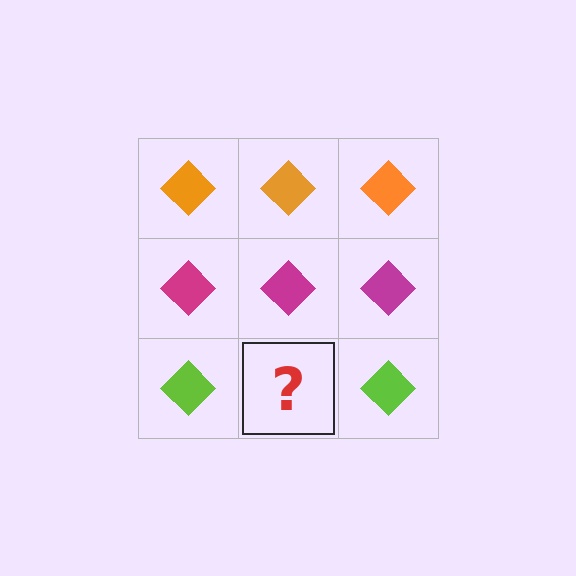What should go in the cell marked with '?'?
The missing cell should contain a lime diamond.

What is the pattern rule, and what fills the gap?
The rule is that each row has a consistent color. The gap should be filled with a lime diamond.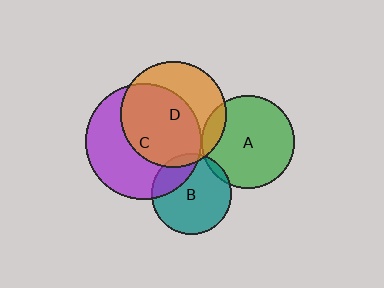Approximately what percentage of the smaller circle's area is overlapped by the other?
Approximately 60%.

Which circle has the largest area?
Circle C (purple).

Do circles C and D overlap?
Yes.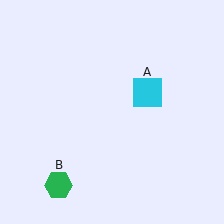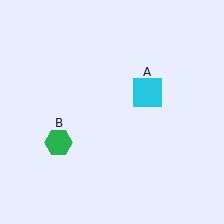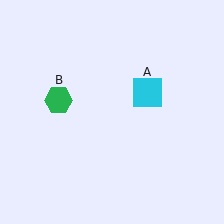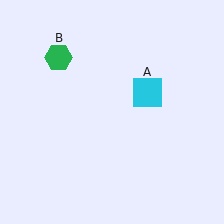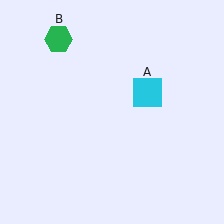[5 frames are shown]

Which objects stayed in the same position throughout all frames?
Cyan square (object A) remained stationary.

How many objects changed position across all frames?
1 object changed position: green hexagon (object B).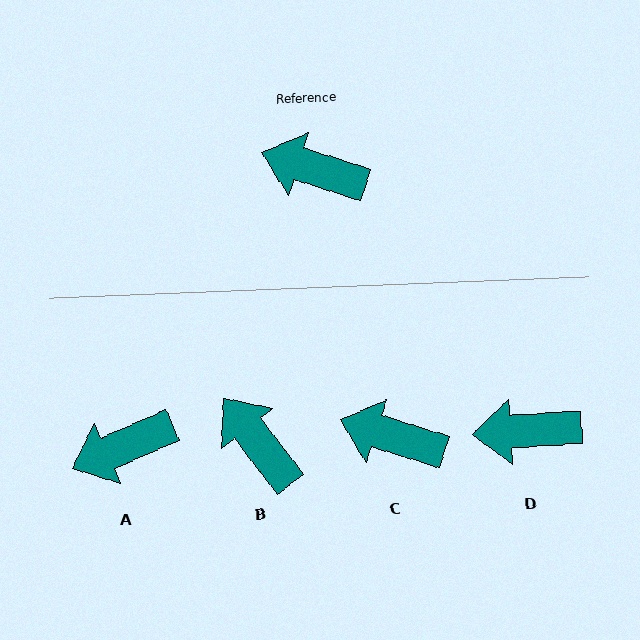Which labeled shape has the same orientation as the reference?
C.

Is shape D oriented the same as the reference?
No, it is off by about 21 degrees.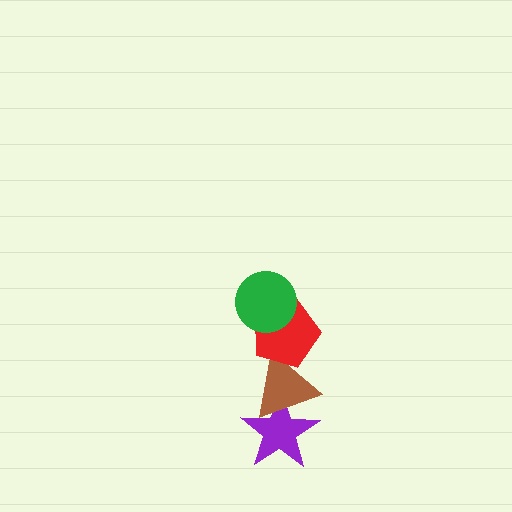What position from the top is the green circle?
The green circle is 1st from the top.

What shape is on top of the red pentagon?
The green circle is on top of the red pentagon.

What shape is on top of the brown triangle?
The red pentagon is on top of the brown triangle.